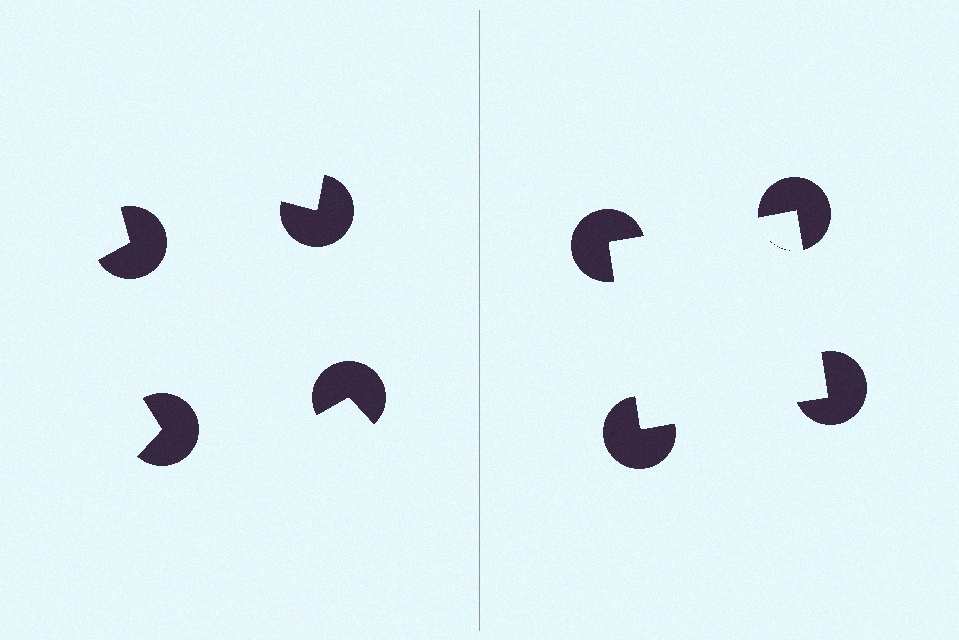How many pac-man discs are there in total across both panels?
8 — 4 on each side.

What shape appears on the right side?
An illusory square.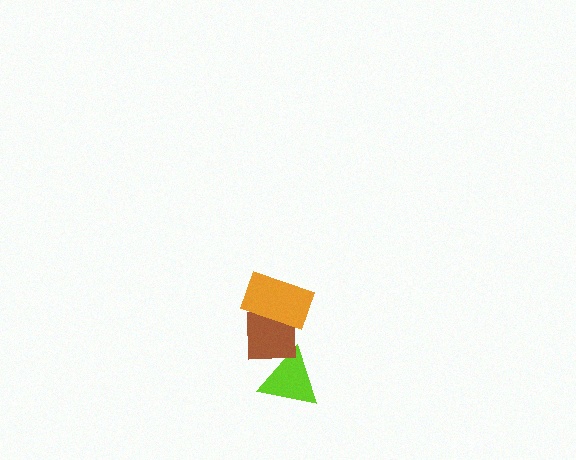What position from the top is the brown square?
The brown square is 2nd from the top.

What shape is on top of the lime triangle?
The brown square is on top of the lime triangle.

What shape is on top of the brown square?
The orange rectangle is on top of the brown square.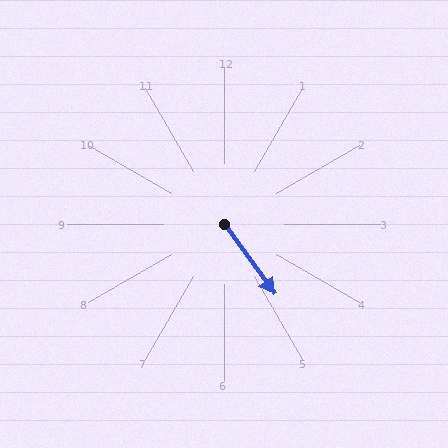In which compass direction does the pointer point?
Southeast.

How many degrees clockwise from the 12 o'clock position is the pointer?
Approximately 144 degrees.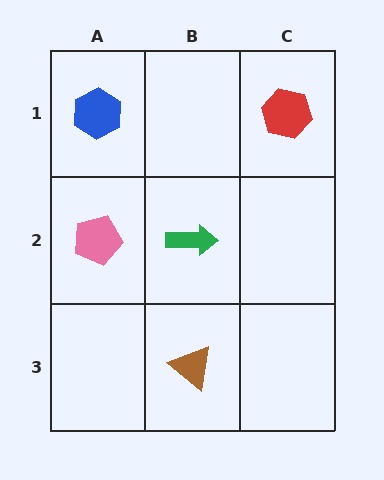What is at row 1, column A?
A blue hexagon.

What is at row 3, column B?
A brown triangle.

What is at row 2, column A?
A pink pentagon.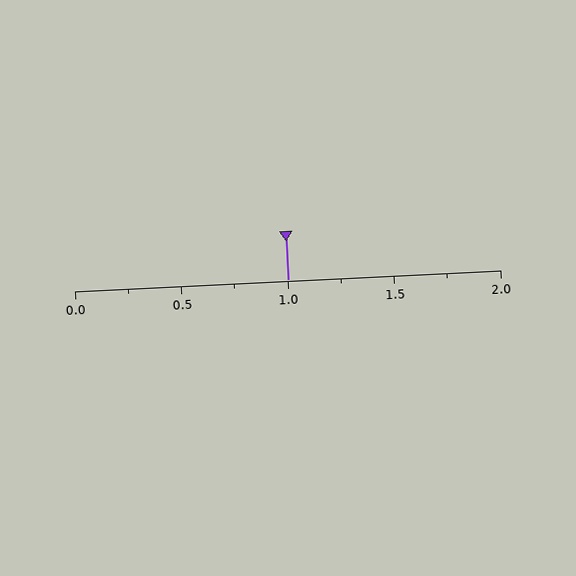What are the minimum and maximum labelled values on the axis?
The axis runs from 0.0 to 2.0.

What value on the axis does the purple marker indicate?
The marker indicates approximately 1.